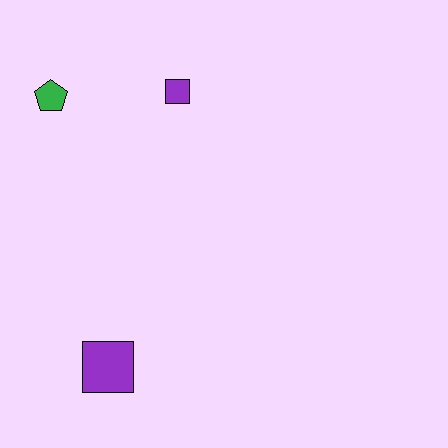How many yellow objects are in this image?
There are no yellow objects.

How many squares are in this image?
There are 2 squares.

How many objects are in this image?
There are 3 objects.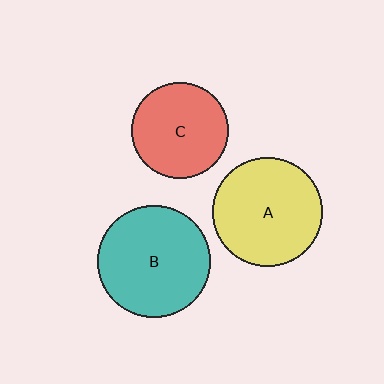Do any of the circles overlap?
No, none of the circles overlap.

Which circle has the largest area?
Circle B (teal).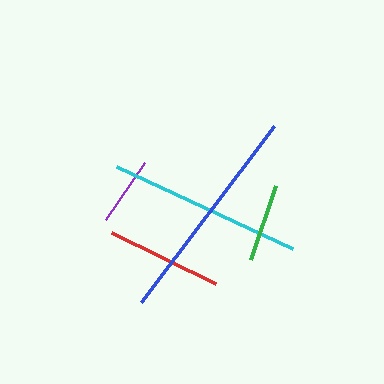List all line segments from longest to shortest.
From longest to shortest: blue, cyan, red, green, purple.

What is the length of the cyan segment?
The cyan segment is approximately 194 pixels long.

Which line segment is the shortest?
The purple line is the shortest at approximately 69 pixels.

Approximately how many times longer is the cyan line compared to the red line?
The cyan line is approximately 1.7 times the length of the red line.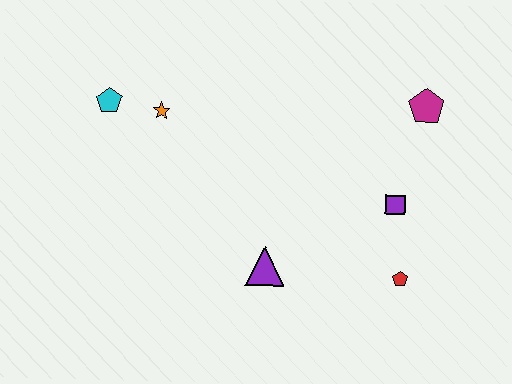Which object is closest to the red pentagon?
The purple square is closest to the red pentagon.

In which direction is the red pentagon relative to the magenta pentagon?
The red pentagon is below the magenta pentagon.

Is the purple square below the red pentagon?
No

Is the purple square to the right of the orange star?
Yes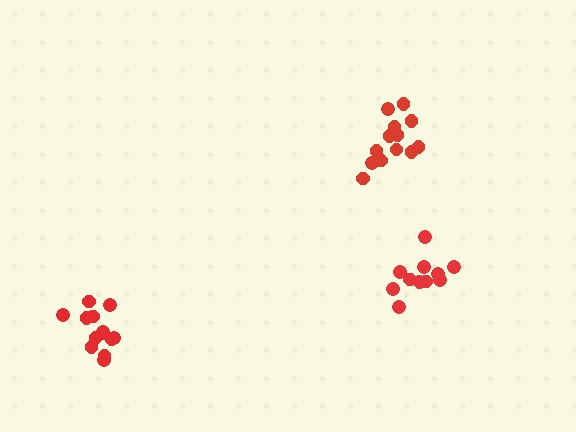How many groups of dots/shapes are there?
There are 3 groups.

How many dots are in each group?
Group 1: 11 dots, Group 2: 13 dots, Group 3: 13 dots (37 total).